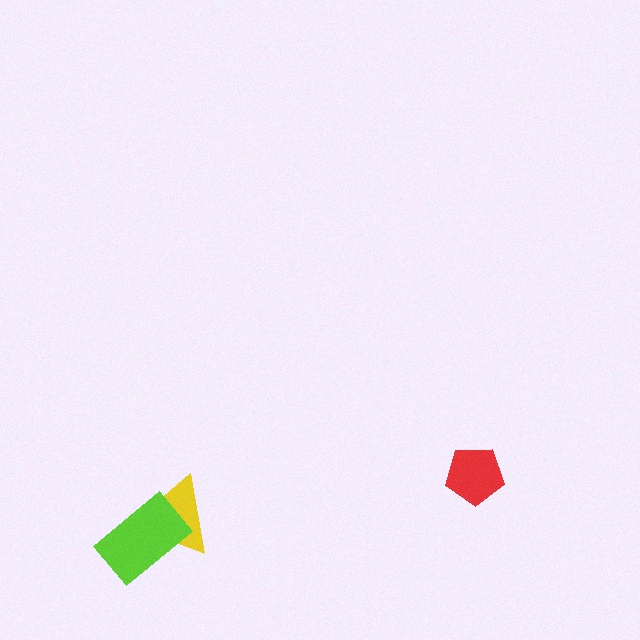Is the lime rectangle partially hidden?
No, no other shape covers it.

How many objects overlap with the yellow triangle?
1 object overlaps with the yellow triangle.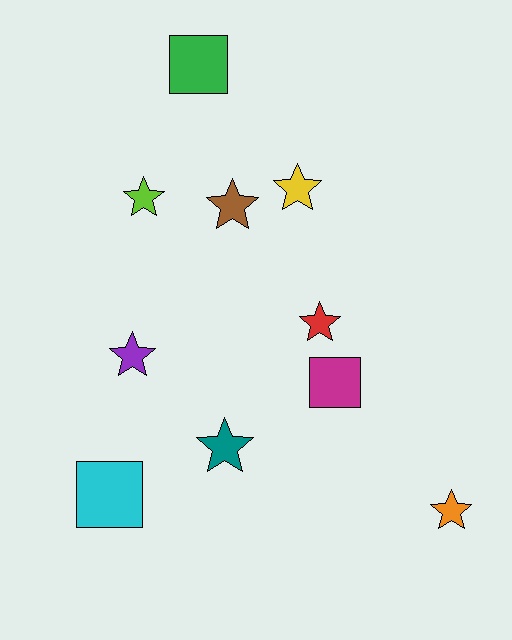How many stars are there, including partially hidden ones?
There are 7 stars.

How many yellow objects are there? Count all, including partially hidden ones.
There is 1 yellow object.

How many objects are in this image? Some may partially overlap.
There are 10 objects.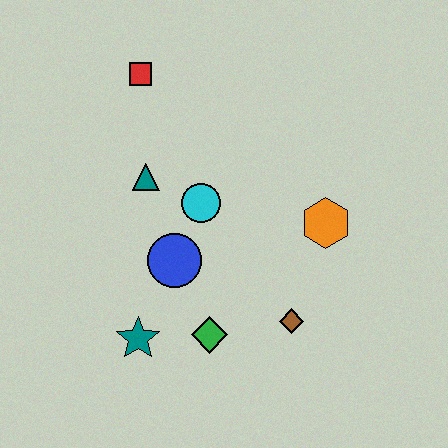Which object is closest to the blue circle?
The cyan circle is closest to the blue circle.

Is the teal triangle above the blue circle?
Yes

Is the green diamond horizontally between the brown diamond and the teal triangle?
Yes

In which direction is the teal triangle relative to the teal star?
The teal triangle is above the teal star.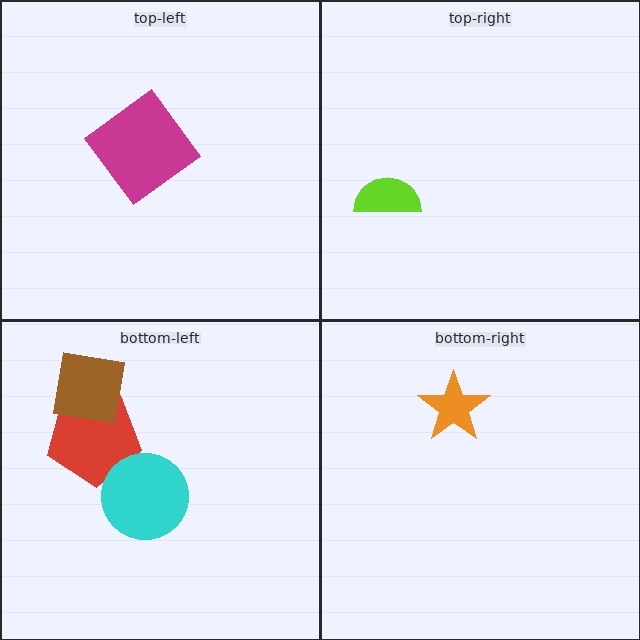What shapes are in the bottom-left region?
The red pentagon, the brown square, the cyan circle.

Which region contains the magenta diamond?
The top-left region.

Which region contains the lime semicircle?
The top-right region.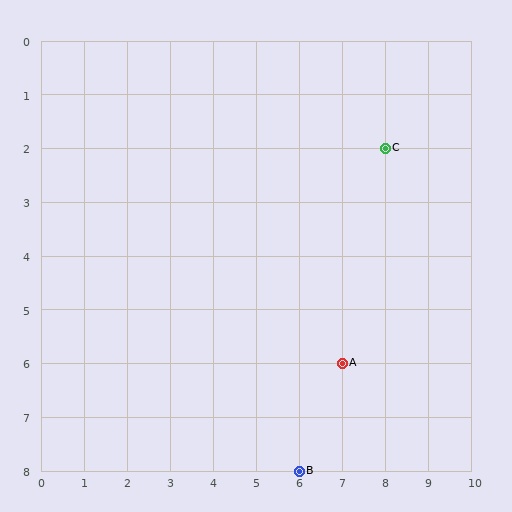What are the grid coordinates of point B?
Point B is at grid coordinates (6, 8).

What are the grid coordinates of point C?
Point C is at grid coordinates (8, 2).